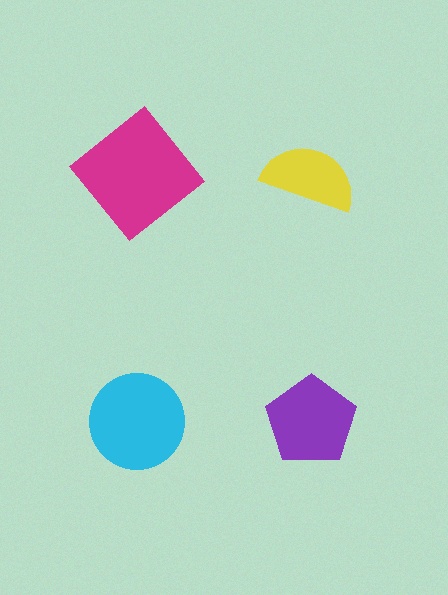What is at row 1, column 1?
A magenta diamond.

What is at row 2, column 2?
A purple pentagon.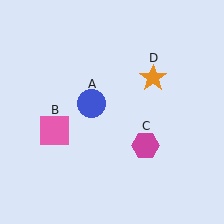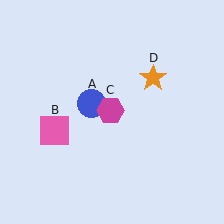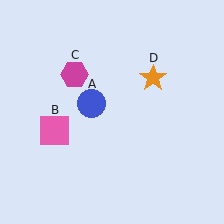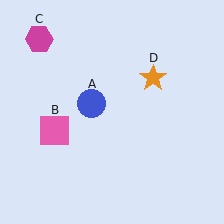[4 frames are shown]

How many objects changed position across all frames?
1 object changed position: magenta hexagon (object C).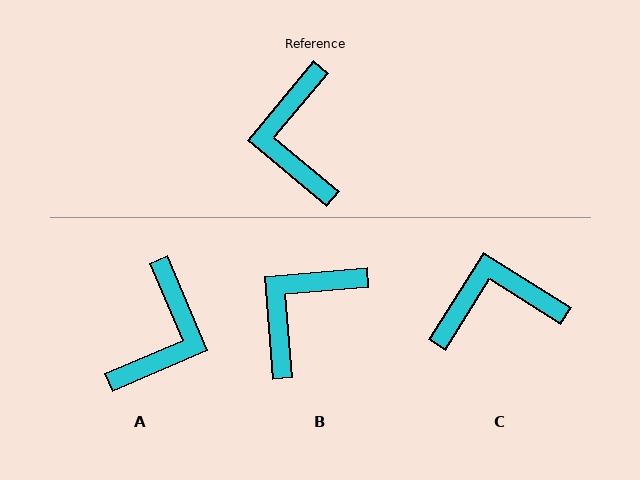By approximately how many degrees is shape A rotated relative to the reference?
Approximately 153 degrees counter-clockwise.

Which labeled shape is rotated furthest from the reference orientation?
A, about 153 degrees away.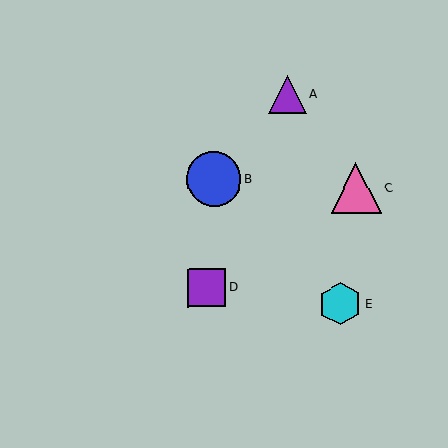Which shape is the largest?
The blue circle (labeled B) is the largest.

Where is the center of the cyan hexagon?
The center of the cyan hexagon is at (340, 304).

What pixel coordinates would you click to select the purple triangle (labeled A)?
Click at (288, 95) to select the purple triangle A.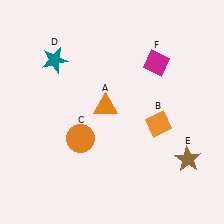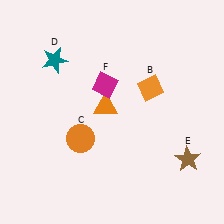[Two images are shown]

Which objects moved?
The objects that moved are: the orange diamond (B), the magenta diamond (F).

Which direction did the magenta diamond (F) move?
The magenta diamond (F) moved left.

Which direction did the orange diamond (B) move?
The orange diamond (B) moved up.